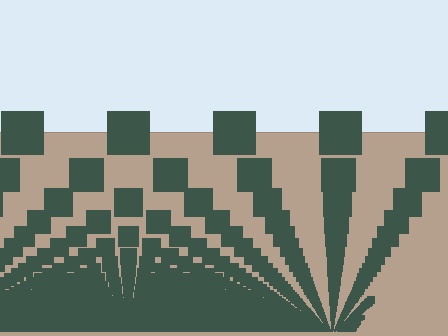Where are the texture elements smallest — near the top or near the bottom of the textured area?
Near the bottom.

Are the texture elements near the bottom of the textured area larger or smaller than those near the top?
Smaller. The gradient is inverted — elements near the bottom are smaller and denser.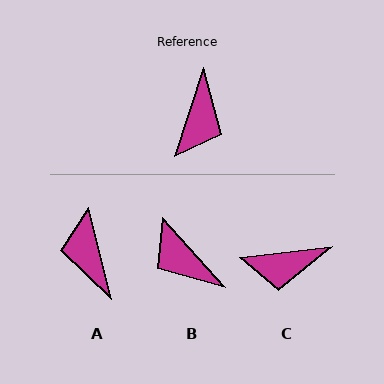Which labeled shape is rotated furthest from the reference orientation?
A, about 148 degrees away.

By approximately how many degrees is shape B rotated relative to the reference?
Approximately 120 degrees clockwise.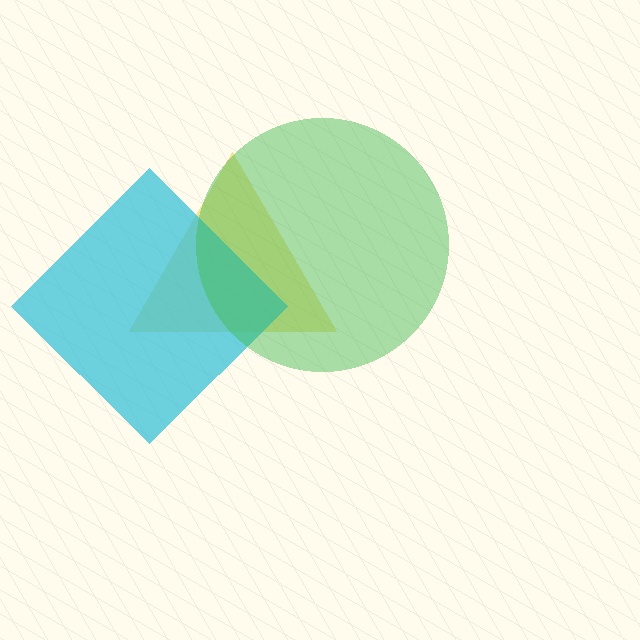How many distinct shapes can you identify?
There are 3 distinct shapes: a yellow triangle, a cyan diamond, a green circle.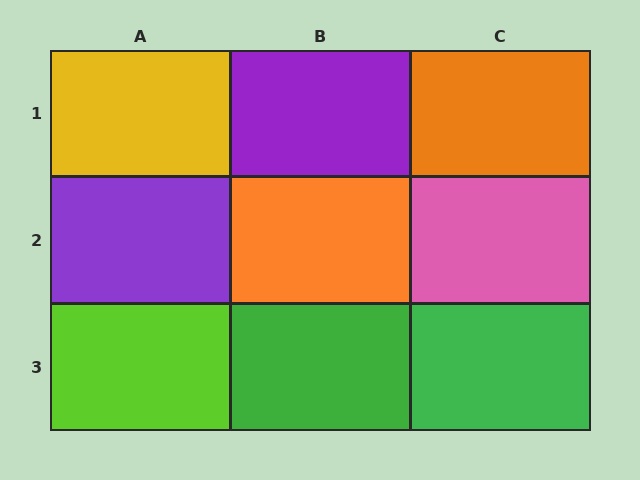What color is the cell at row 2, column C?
Pink.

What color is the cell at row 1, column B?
Purple.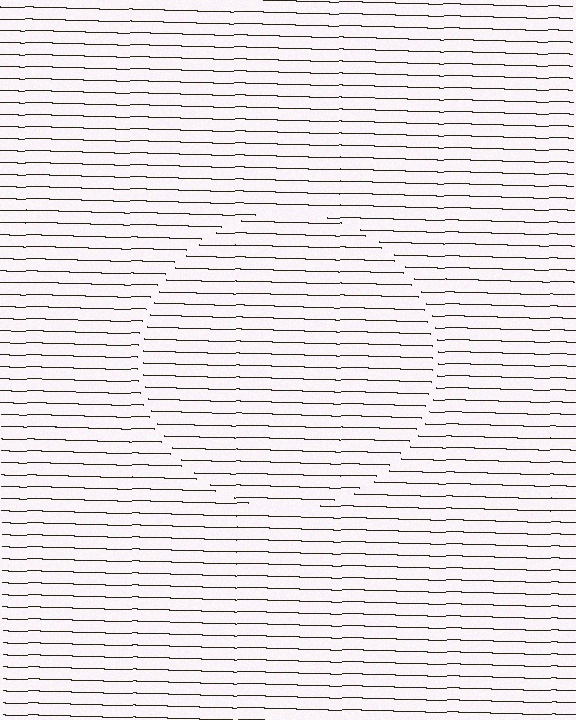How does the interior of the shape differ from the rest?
The interior of the shape contains the same grating, shifted by half a period — the contour is defined by the phase discontinuity where line-ends from the inner and outer gratings abut.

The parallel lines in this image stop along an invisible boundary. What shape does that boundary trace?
An illusory circle. The interior of the shape contains the same grating, shifted by half a period — the contour is defined by the phase discontinuity where line-ends from the inner and outer gratings abut.